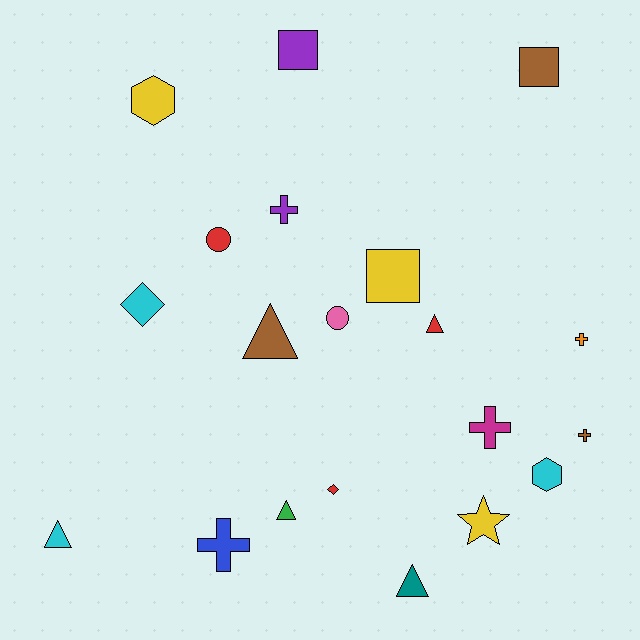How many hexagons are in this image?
There are 2 hexagons.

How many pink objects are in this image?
There is 1 pink object.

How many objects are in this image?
There are 20 objects.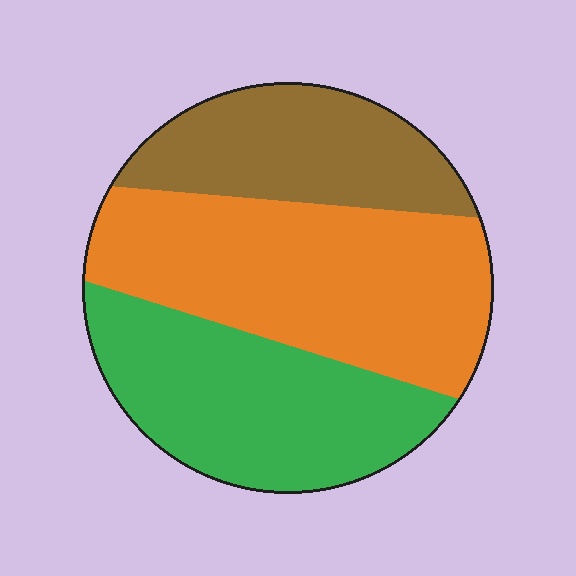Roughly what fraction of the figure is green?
Green covers 33% of the figure.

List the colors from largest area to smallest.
From largest to smallest: orange, green, brown.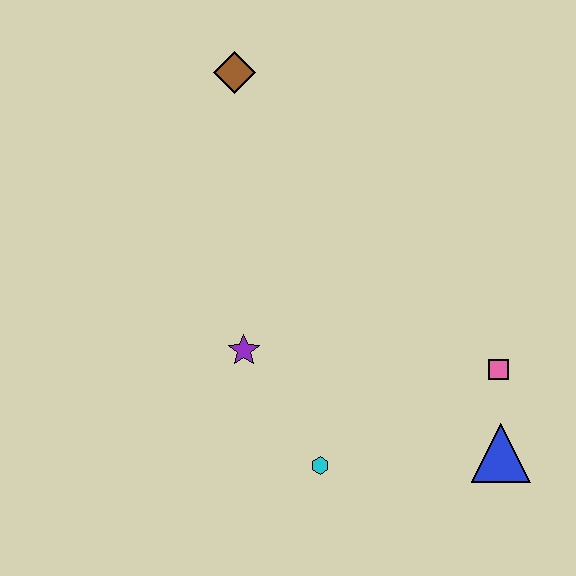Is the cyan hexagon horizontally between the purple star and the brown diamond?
No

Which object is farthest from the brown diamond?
The blue triangle is farthest from the brown diamond.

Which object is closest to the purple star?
The cyan hexagon is closest to the purple star.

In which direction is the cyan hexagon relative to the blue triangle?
The cyan hexagon is to the left of the blue triangle.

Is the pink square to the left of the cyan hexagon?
No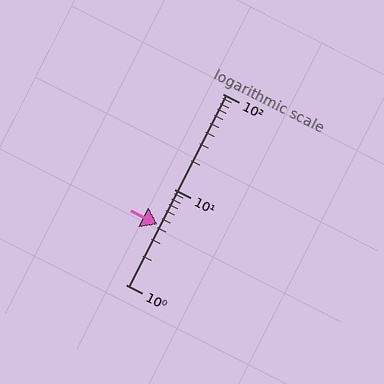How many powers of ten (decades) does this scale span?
The scale spans 2 decades, from 1 to 100.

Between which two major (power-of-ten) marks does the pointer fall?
The pointer is between 1 and 10.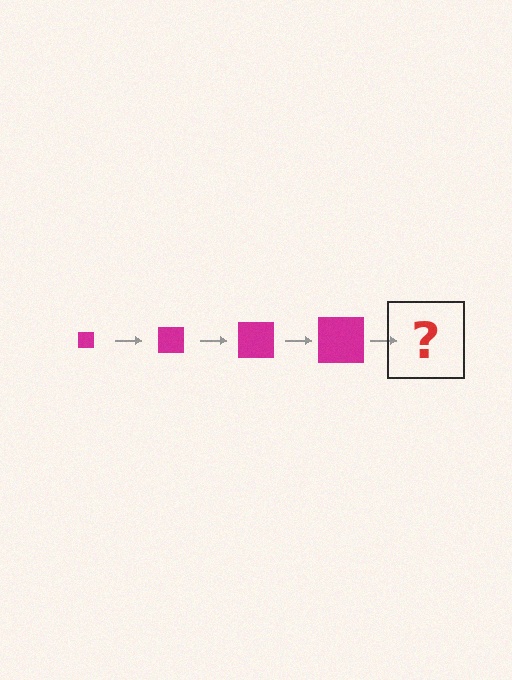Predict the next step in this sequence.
The next step is a magenta square, larger than the previous one.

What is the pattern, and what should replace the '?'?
The pattern is that the square gets progressively larger each step. The '?' should be a magenta square, larger than the previous one.